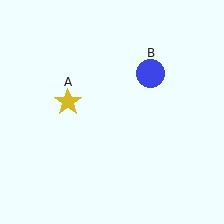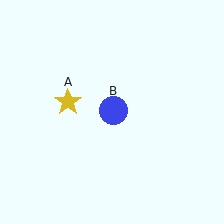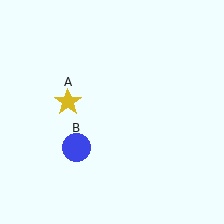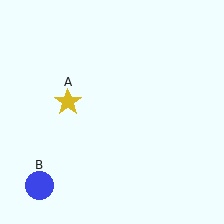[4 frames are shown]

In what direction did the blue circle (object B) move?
The blue circle (object B) moved down and to the left.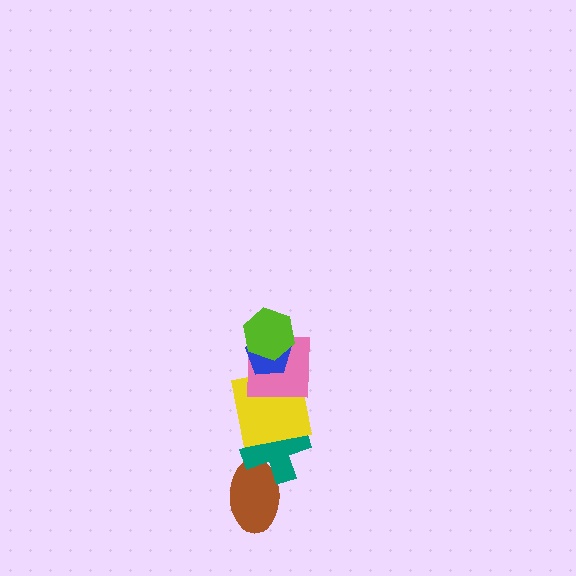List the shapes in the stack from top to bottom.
From top to bottom: the lime hexagon, the blue pentagon, the pink square, the yellow square, the teal cross, the brown ellipse.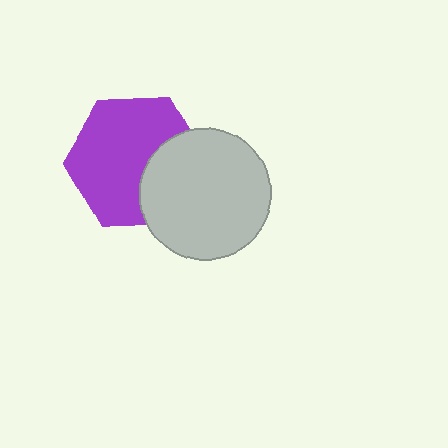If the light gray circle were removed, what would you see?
You would see the complete purple hexagon.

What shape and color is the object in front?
The object in front is a light gray circle.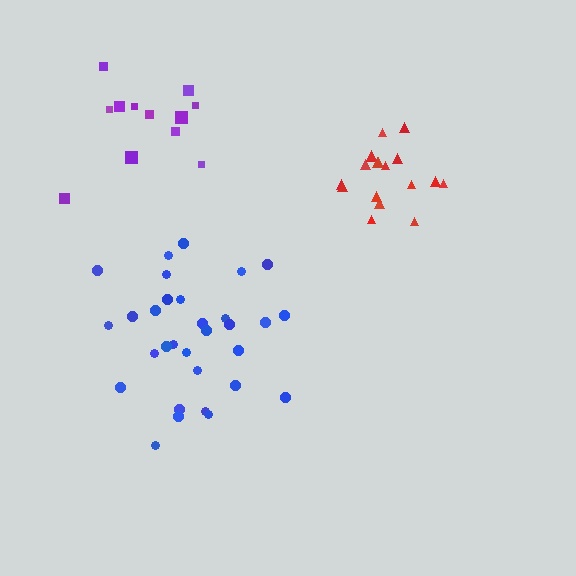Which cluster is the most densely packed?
Red.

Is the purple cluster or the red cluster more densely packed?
Red.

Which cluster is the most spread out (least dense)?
Purple.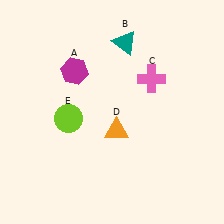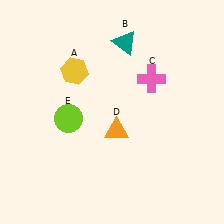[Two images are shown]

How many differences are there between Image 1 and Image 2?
There is 1 difference between the two images.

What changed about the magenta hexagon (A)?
In Image 1, A is magenta. In Image 2, it changed to yellow.